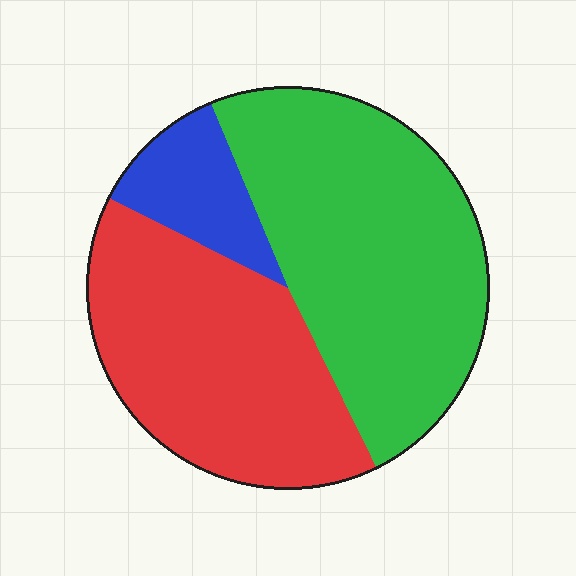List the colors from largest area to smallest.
From largest to smallest: green, red, blue.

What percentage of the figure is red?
Red takes up about two fifths (2/5) of the figure.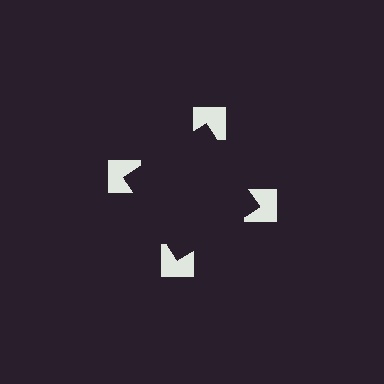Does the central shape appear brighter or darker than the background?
It typically appears slightly darker than the background, even though no actual brightness change is drawn.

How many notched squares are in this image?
There are 4 — one at each vertex of the illusory square.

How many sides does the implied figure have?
4 sides.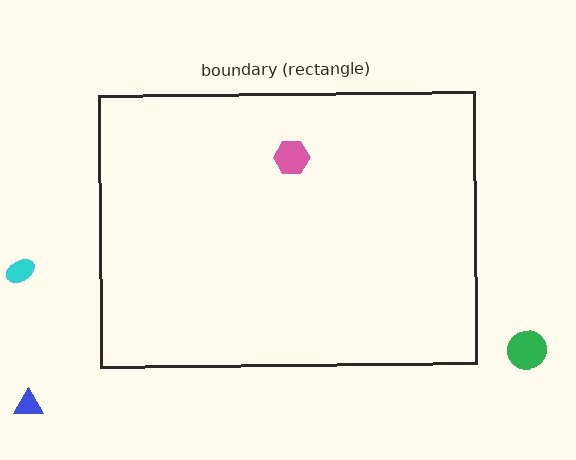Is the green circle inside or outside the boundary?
Outside.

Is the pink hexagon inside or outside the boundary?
Inside.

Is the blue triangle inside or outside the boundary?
Outside.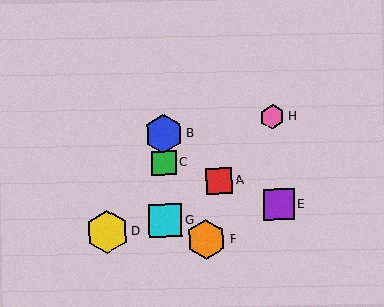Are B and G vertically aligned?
Yes, both are at x≈164.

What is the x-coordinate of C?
Object C is at x≈164.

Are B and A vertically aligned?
No, B is at x≈164 and A is at x≈219.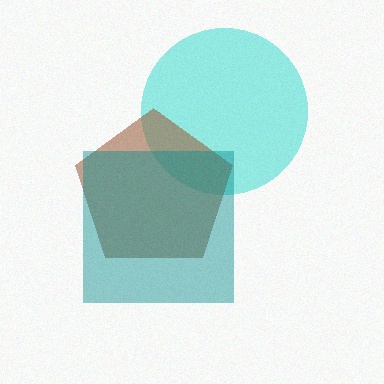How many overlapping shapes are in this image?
There are 3 overlapping shapes in the image.